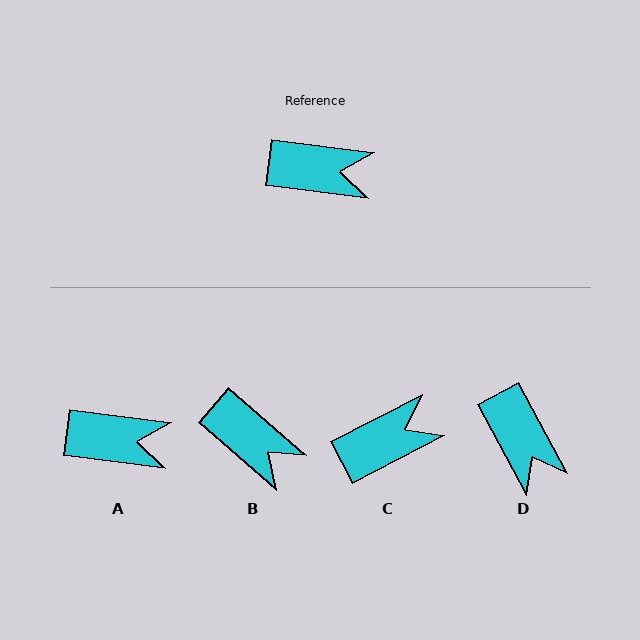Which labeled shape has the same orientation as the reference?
A.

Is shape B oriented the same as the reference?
No, it is off by about 34 degrees.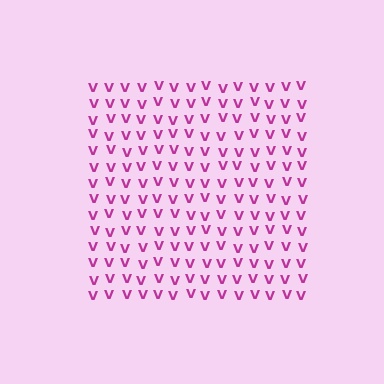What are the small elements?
The small elements are letter V's.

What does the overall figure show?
The overall figure shows a square.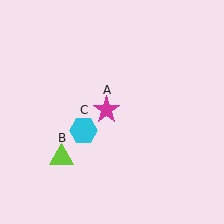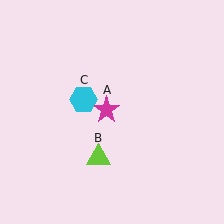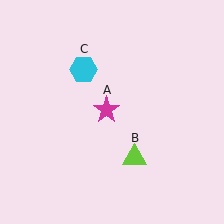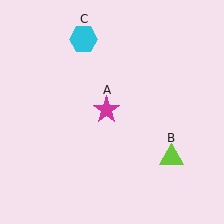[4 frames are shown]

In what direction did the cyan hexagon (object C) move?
The cyan hexagon (object C) moved up.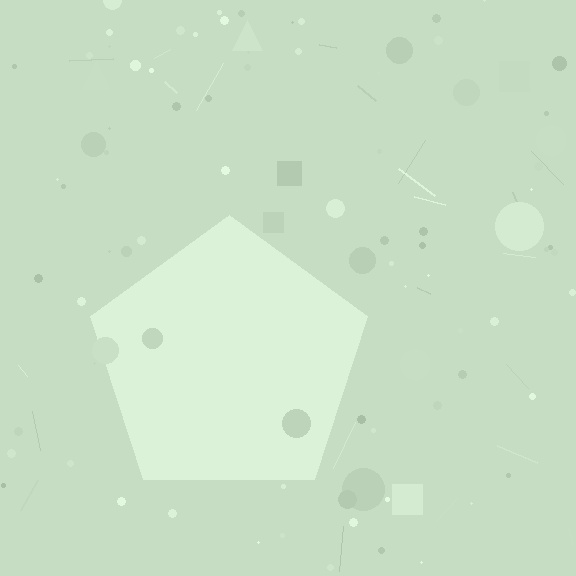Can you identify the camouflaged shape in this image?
The camouflaged shape is a pentagon.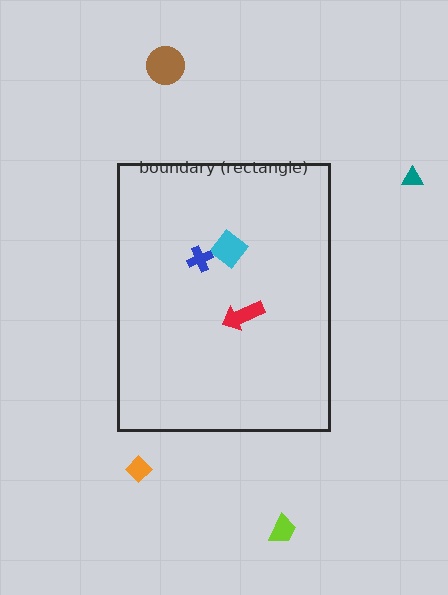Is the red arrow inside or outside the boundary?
Inside.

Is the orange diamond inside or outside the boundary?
Outside.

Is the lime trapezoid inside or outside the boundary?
Outside.